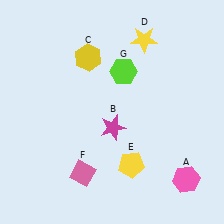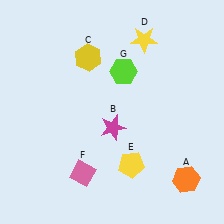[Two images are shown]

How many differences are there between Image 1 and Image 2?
There is 1 difference between the two images.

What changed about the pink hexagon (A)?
In Image 1, A is pink. In Image 2, it changed to orange.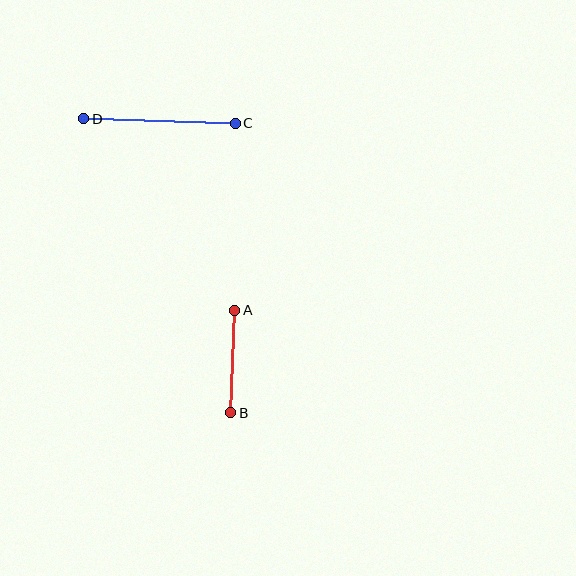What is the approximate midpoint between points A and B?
The midpoint is at approximately (233, 362) pixels.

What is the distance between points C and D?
The distance is approximately 151 pixels.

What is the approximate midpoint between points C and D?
The midpoint is at approximately (159, 121) pixels.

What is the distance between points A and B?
The distance is approximately 103 pixels.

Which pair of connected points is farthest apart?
Points C and D are farthest apart.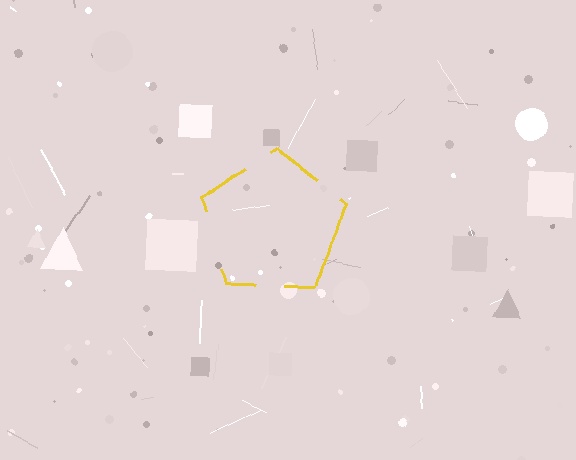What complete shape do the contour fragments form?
The contour fragments form a pentagon.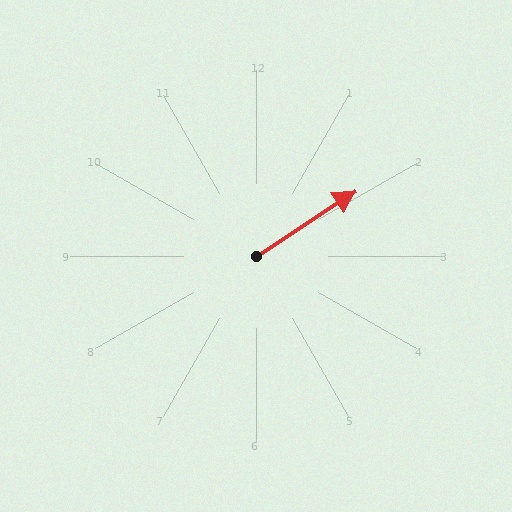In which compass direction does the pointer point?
Northeast.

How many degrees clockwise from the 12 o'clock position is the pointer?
Approximately 57 degrees.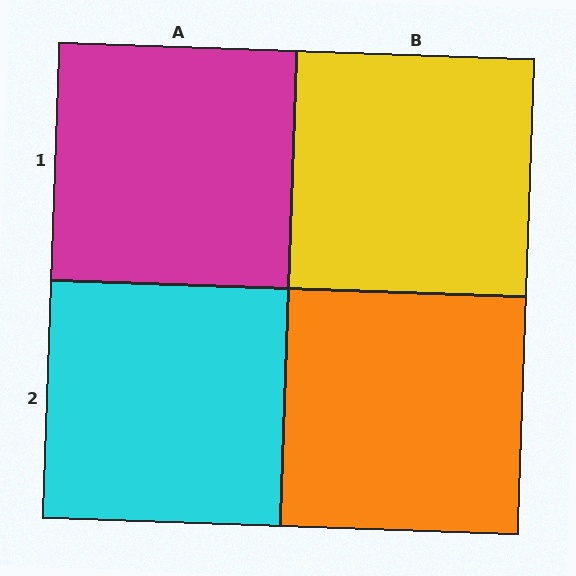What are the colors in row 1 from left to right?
Magenta, yellow.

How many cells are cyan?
1 cell is cyan.